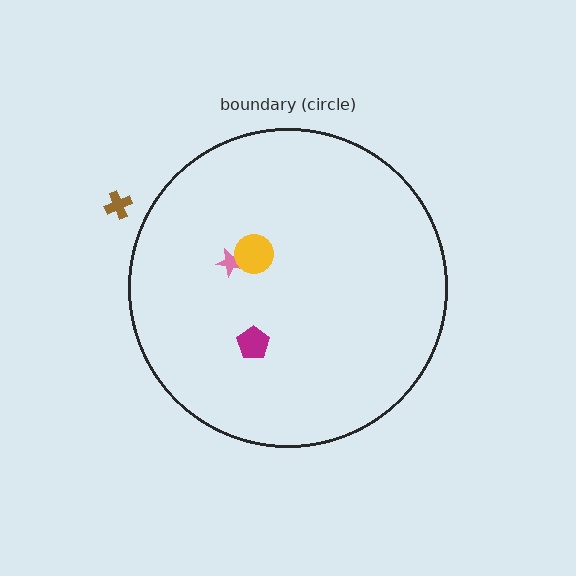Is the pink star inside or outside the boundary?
Inside.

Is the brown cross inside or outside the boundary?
Outside.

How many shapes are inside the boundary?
3 inside, 1 outside.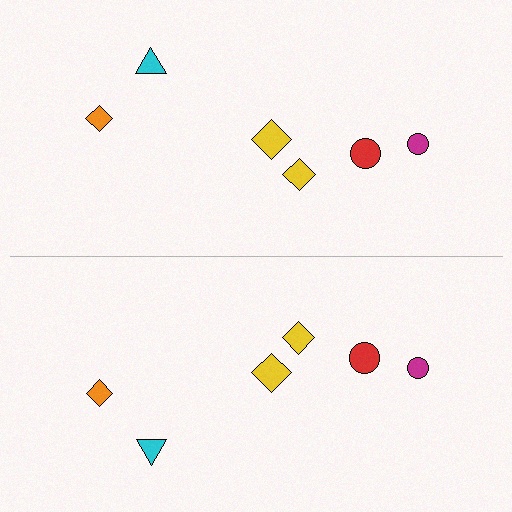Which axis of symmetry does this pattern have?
The pattern has a horizontal axis of symmetry running through the center of the image.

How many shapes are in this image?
There are 12 shapes in this image.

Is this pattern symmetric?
Yes, this pattern has bilateral (reflection) symmetry.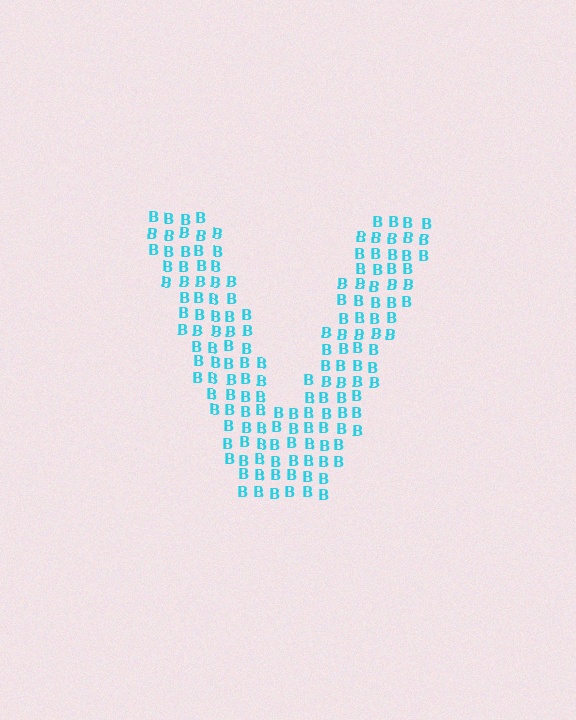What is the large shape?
The large shape is the letter V.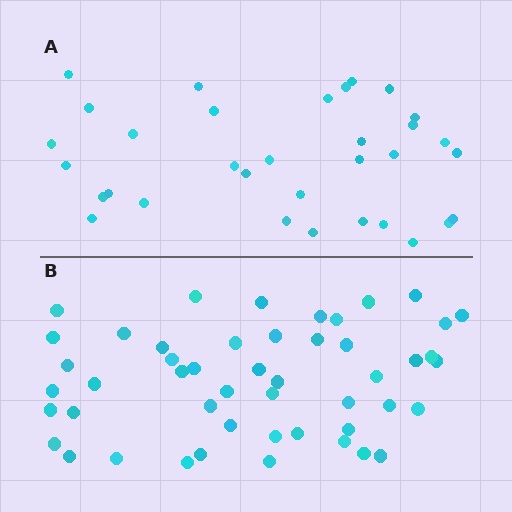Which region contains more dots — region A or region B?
Region B (the bottom region) has more dots.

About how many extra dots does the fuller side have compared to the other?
Region B has approximately 15 more dots than region A.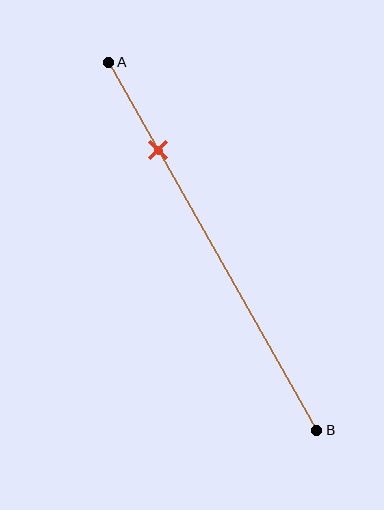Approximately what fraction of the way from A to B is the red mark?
The red mark is approximately 25% of the way from A to B.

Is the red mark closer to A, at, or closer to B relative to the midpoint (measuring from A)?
The red mark is closer to point A than the midpoint of segment AB.